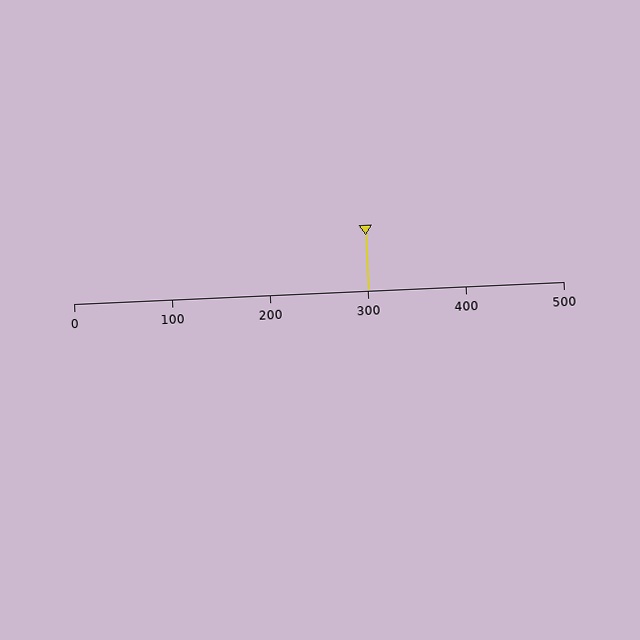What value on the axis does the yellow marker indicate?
The marker indicates approximately 300.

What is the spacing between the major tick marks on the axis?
The major ticks are spaced 100 apart.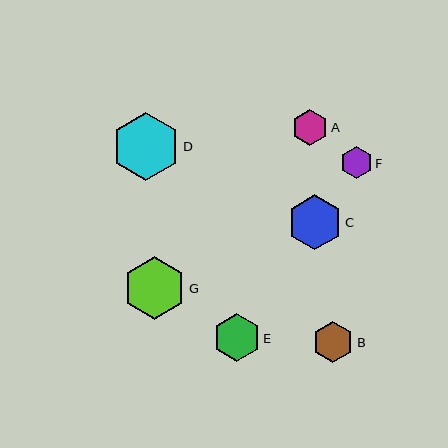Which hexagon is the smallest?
Hexagon F is the smallest with a size of approximately 32 pixels.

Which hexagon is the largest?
Hexagon D is the largest with a size of approximately 68 pixels.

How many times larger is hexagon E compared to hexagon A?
Hexagon E is approximately 1.3 times the size of hexagon A.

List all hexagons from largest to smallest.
From largest to smallest: D, G, C, E, B, A, F.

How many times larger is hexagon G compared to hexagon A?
Hexagon G is approximately 1.7 times the size of hexagon A.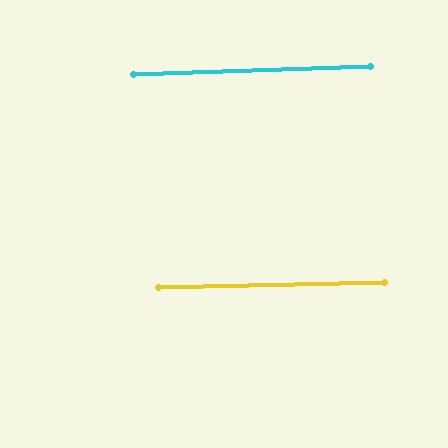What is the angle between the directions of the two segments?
Approximately 1 degree.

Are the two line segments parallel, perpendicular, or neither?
Parallel — their directions differ by only 0.7°.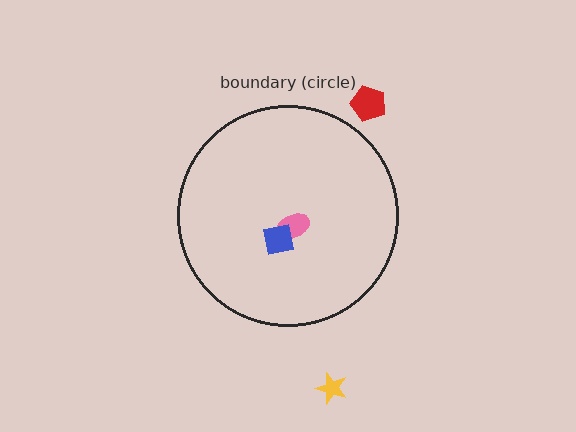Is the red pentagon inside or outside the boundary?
Outside.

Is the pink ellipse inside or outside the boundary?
Inside.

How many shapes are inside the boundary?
2 inside, 2 outside.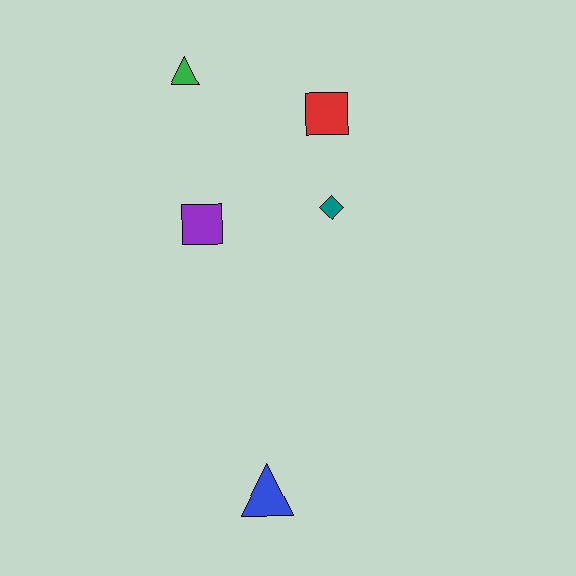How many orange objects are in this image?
There are no orange objects.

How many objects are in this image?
There are 5 objects.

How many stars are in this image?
There are no stars.